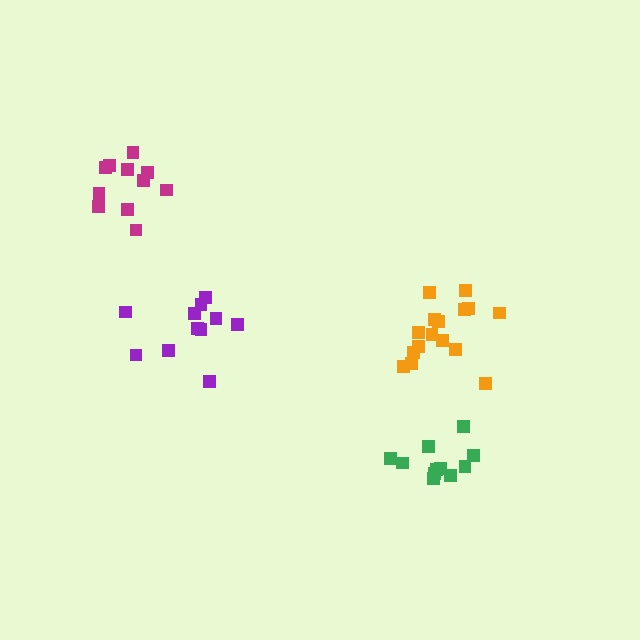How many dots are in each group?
Group 1: 11 dots, Group 2: 16 dots, Group 3: 12 dots, Group 4: 11 dots (50 total).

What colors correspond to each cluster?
The clusters are colored: green, orange, magenta, purple.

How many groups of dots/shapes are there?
There are 4 groups.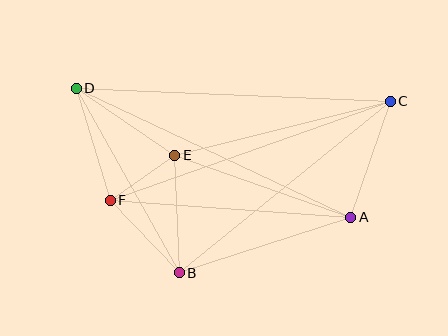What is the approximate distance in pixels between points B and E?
The distance between B and E is approximately 117 pixels.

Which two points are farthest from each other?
Points C and D are farthest from each other.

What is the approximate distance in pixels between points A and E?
The distance between A and E is approximately 186 pixels.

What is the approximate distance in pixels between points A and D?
The distance between A and D is approximately 304 pixels.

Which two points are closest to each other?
Points E and F are closest to each other.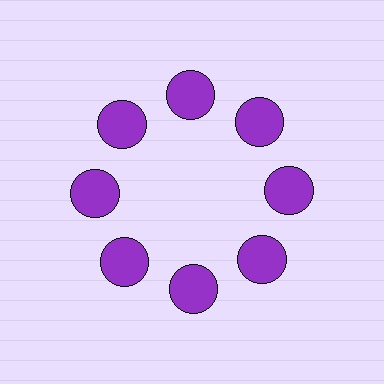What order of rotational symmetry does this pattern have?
This pattern has 8-fold rotational symmetry.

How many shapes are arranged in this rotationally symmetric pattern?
There are 8 shapes, arranged in 8 groups of 1.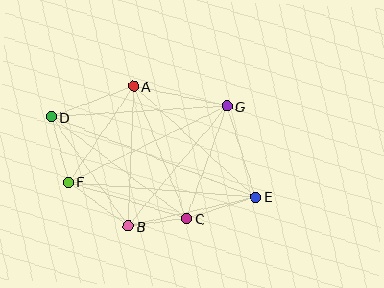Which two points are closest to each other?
Points B and C are closest to each other.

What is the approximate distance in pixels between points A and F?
The distance between A and F is approximately 116 pixels.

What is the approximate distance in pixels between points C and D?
The distance between C and D is approximately 169 pixels.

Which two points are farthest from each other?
Points D and E are farthest from each other.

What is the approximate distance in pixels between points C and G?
The distance between C and G is approximately 119 pixels.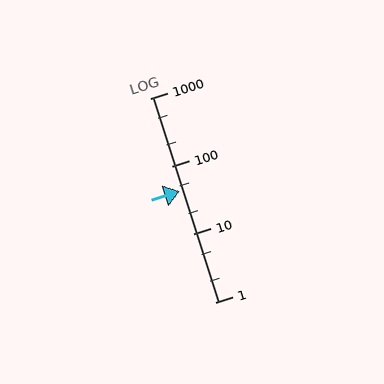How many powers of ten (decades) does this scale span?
The scale spans 3 decades, from 1 to 1000.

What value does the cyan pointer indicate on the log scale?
The pointer indicates approximately 43.